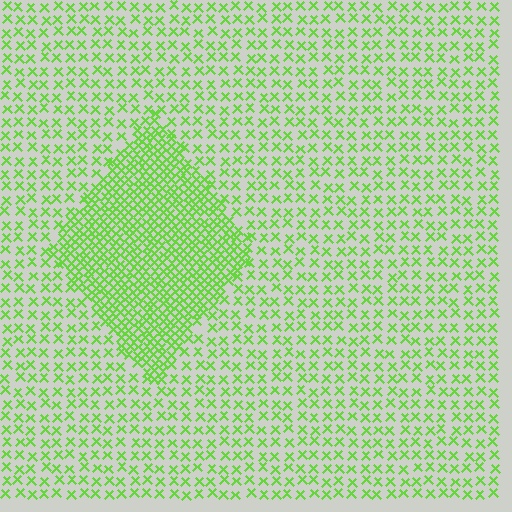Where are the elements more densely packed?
The elements are more densely packed inside the diamond boundary.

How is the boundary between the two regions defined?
The boundary is defined by a change in element density (approximately 2.4x ratio). All elements are the same color, size, and shape.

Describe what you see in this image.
The image contains small lime elements arranged at two different densities. A diamond-shaped region is visible where the elements are more densely packed than the surrounding area.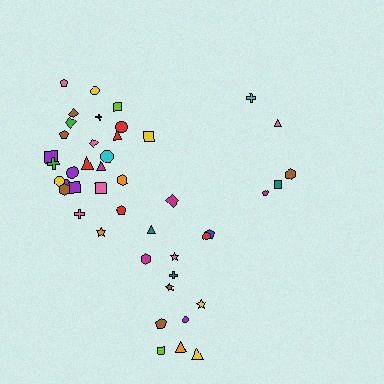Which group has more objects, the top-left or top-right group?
The top-left group.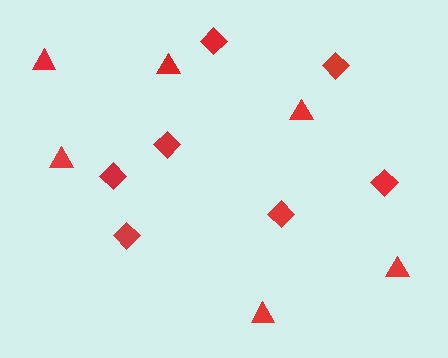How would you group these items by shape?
There are 2 groups: one group of diamonds (7) and one group of triangles (6).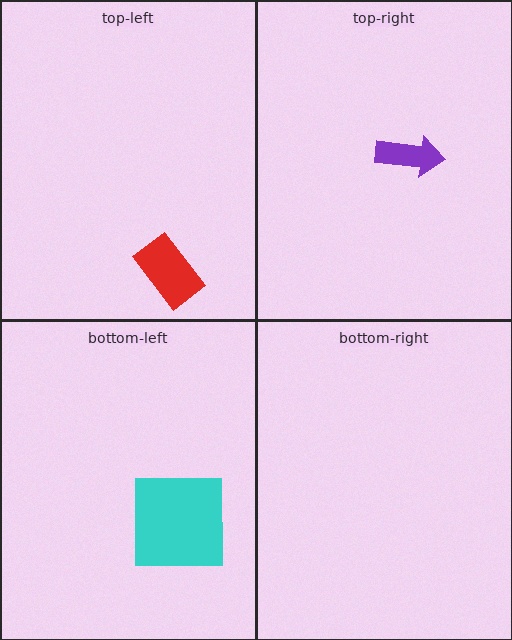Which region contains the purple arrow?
The top-right region.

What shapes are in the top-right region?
The purple arrow.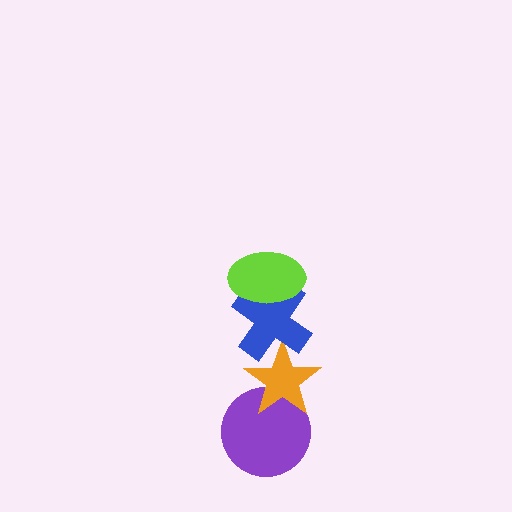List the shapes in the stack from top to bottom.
From top to bottom: the lime ellipse, the blue cross, the orange star, the purple circle.